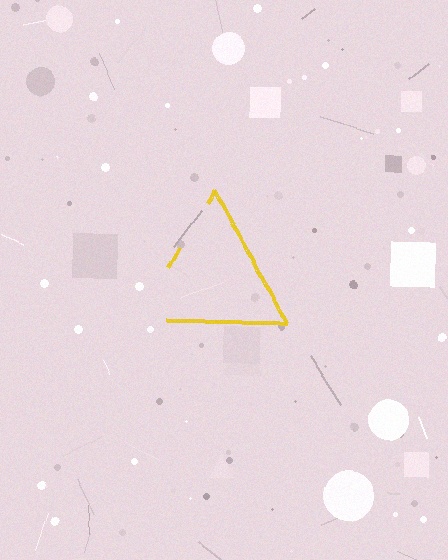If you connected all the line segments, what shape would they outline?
They would outline a triangle.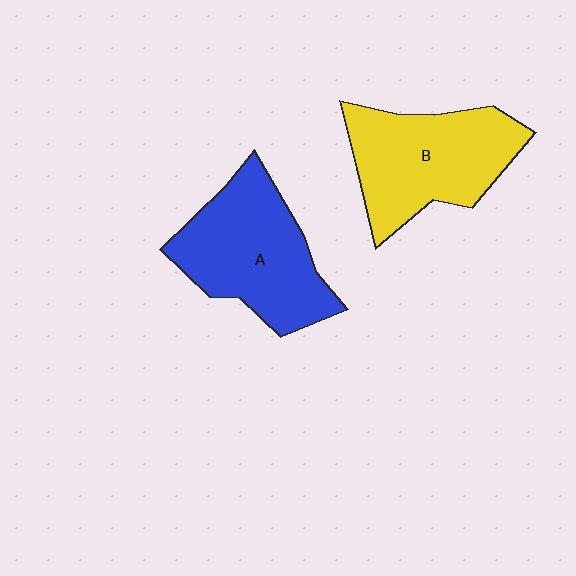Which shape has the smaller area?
Shape B (yellow).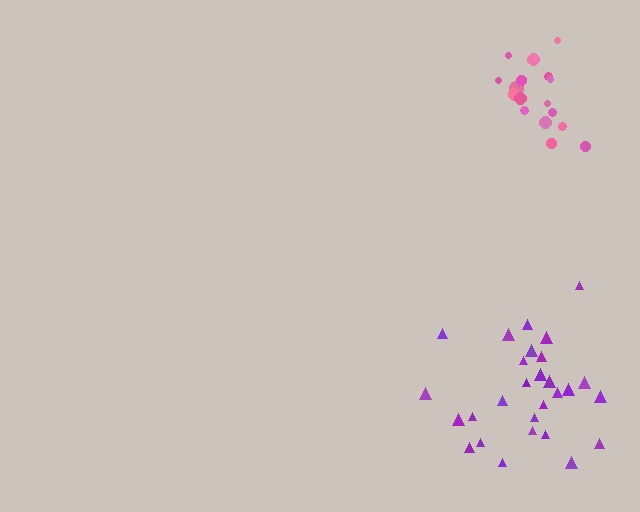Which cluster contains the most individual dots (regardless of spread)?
Purple (28).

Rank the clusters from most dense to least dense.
pink, purple.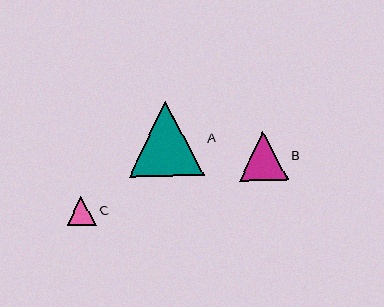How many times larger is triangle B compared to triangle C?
Triangle B is approximately 1.7 times the size of triangle C.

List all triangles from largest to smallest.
From largest to smallest: A, B, C.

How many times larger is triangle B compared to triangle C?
Triangle B is approximately 1.7 times the size of triangle C.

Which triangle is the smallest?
Triangle C is the smallest with a size of approximately 29 pixels.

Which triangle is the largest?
Triangle A is the largest with a size of approximately 75 pixels.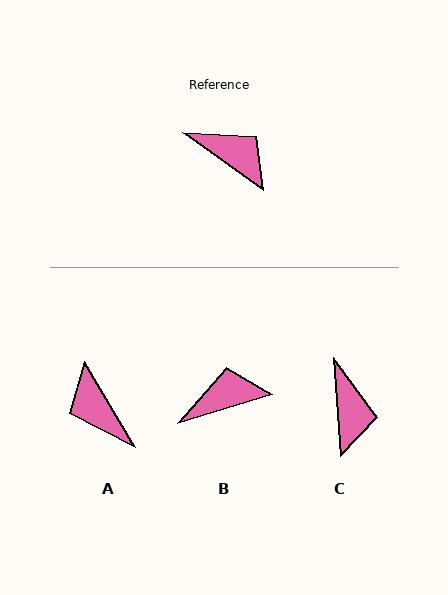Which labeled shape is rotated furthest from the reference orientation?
A, about 157 degrees away.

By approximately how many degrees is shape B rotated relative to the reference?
Approximately 52 degrees counter-clockwise.